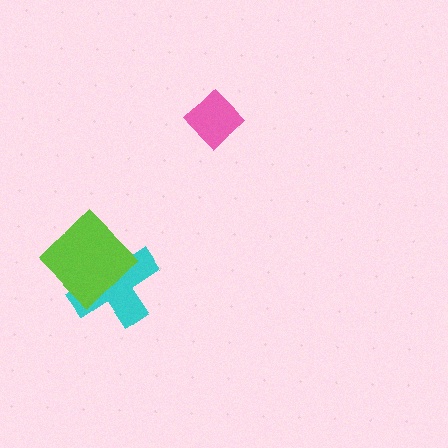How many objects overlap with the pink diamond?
0 objects overlap with the pink diamond.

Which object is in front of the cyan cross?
The lime diamond is in front of the cyan cross.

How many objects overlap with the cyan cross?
1 object overlaps with the cyan cross.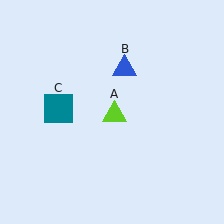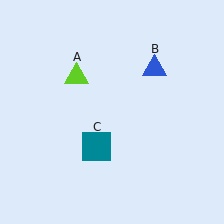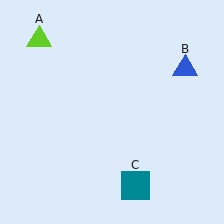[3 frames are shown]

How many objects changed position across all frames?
3 objects changed position: lime triangle (object A), blue triangle (object B), teal square (object C).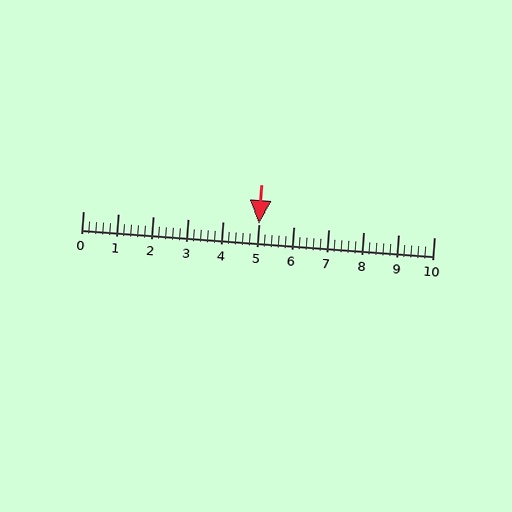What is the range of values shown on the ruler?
The ruler shows values from 0 to 10.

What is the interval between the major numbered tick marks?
The major tick marks are spaced 1 units apart.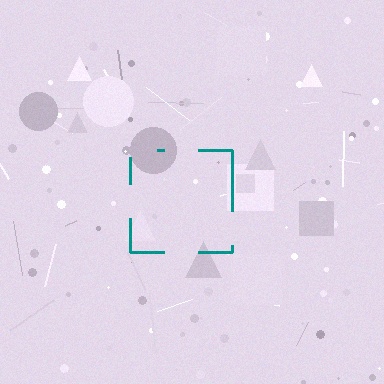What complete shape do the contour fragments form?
The contour fragments form a square.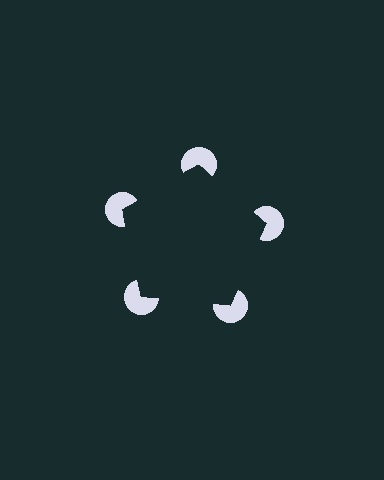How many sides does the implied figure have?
5 sides.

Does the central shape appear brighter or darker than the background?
It typically appears slightly darker than the background, even though no actual brightness change is drawn.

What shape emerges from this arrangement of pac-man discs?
An illusory pentagon — its edges are inferred from the aligned wedge cuts in the pac-man discs, not physically drawn.